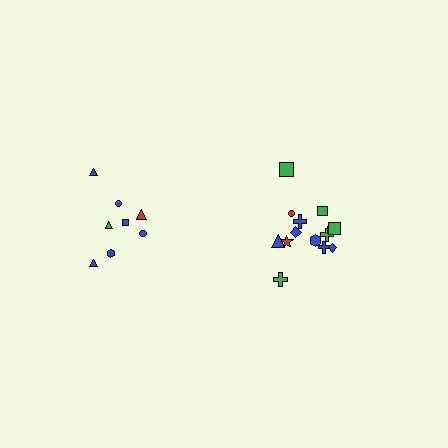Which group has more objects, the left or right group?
The right group.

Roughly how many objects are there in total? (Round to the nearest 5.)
Roughly 25 objects in total.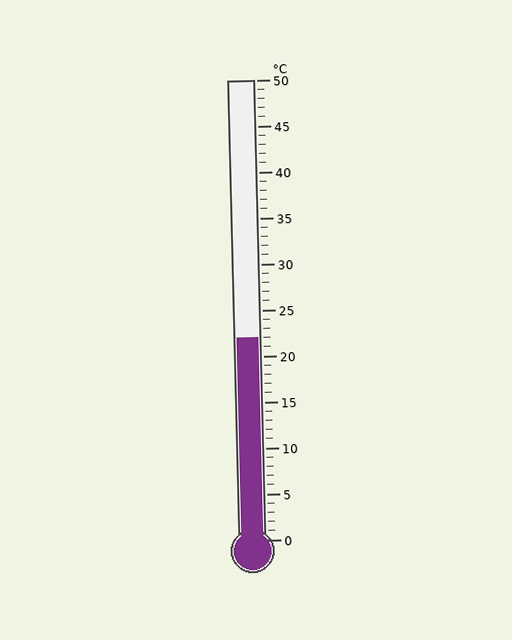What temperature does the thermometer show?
The thermometer shows approximately 22°C.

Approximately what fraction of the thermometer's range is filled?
The thermometer is filled to approximately 45% of its range.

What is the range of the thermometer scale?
The thermometer scale ranges from 0°C to 50°C.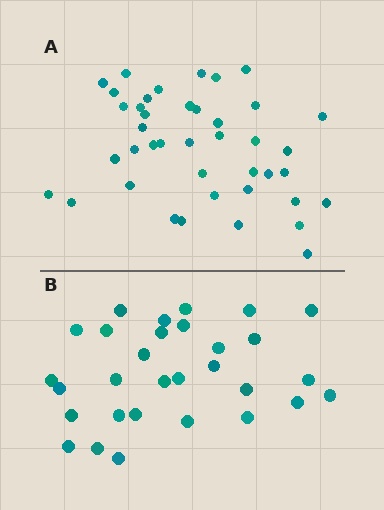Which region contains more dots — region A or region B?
Region A (the top region) has more dots.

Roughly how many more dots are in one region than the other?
Region A has roughly 12 or so more dots than region B.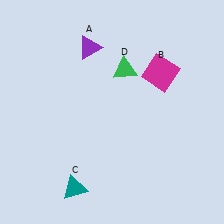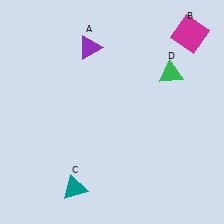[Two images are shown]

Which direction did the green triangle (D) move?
The green triangle (D) moved right.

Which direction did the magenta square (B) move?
The magenta square (B) moved up.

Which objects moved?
The objects that moved are: the magenta square (B), the green triangle (D).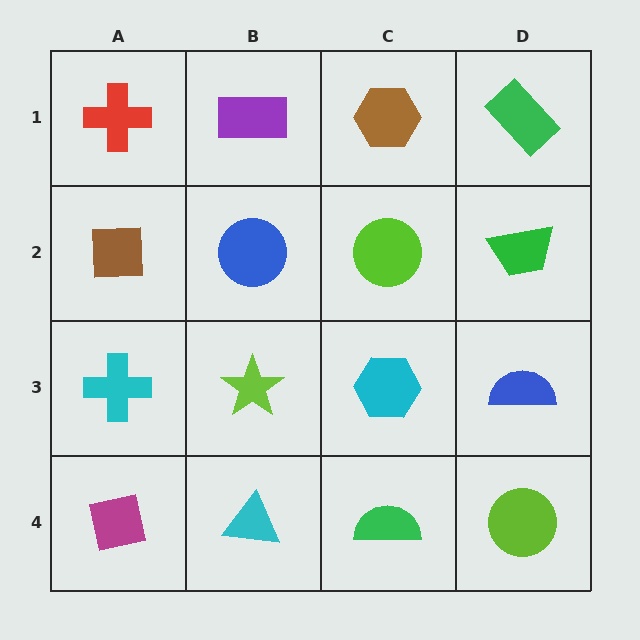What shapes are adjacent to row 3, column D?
A green trapezoid (row 2, column D), a lime circle (row 4, column D), a cyan hexagon (row 3, column C).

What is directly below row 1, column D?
A green trapezoid.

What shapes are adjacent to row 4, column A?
A cyan cross (row 3, column A), a cyan triangle (row 4, column B).